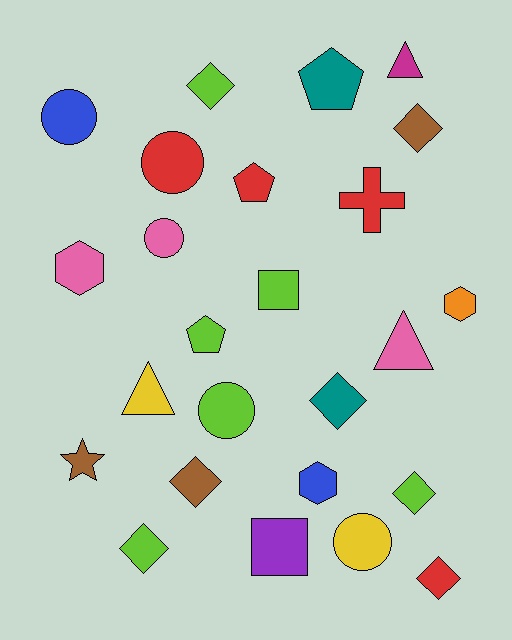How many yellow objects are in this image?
There are 2 yellow objects.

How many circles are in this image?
There are 5 circles.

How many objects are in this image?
There are 25 objects.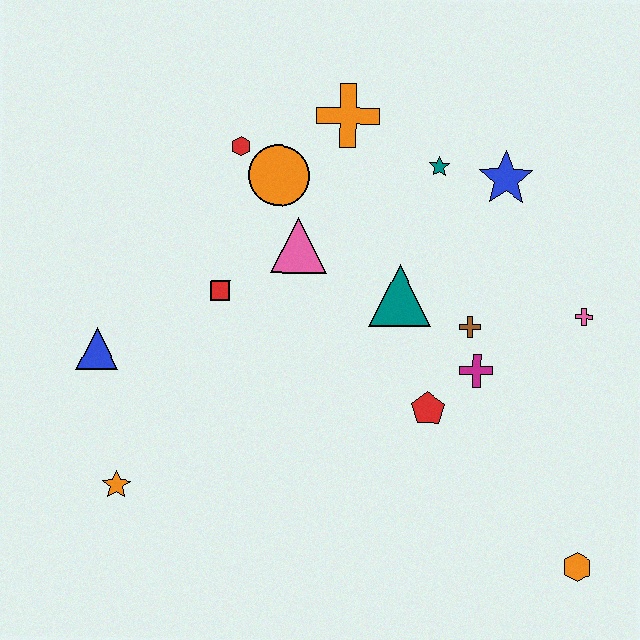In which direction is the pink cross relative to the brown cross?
The pink cross is to the right of the brown cross.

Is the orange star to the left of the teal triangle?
Yes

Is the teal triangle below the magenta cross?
No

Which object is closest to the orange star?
The blue triangle is closest to the orange star.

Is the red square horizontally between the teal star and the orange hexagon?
No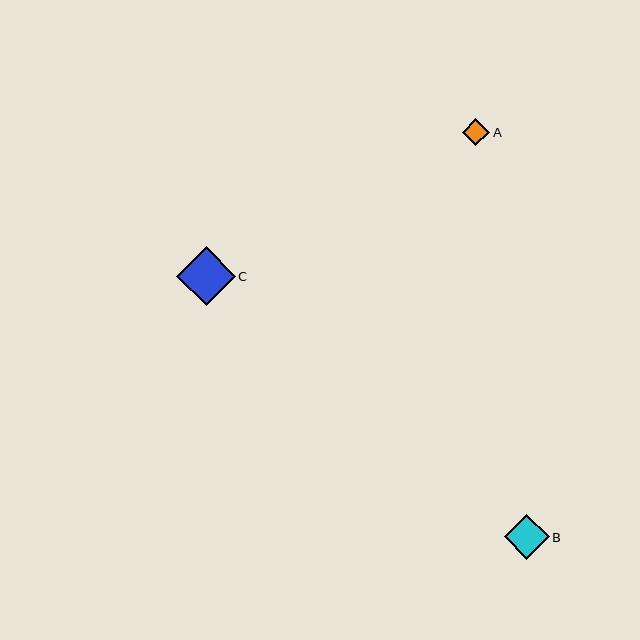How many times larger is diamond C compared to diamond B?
Diamond C is approximately 1.3 times the size of diamond B.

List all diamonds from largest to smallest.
From largest to smallest: C, B, A.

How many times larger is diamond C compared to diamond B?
Diamond C is approximately 1.3 times the size of diamond B.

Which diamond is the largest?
Diamond C is the largest with a size of approximately 59 pixels.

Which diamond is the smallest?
Diamond A is the smallest with a size of approximately 28 pixels.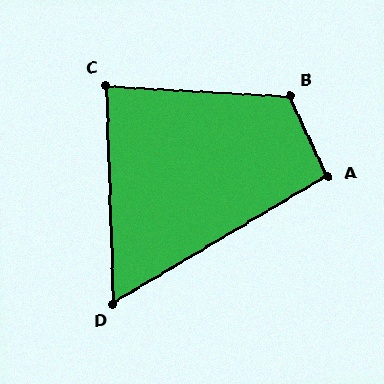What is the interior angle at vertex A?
Approximately 95 degrees (obtuse).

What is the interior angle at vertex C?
Approximately 85 degrees (acute).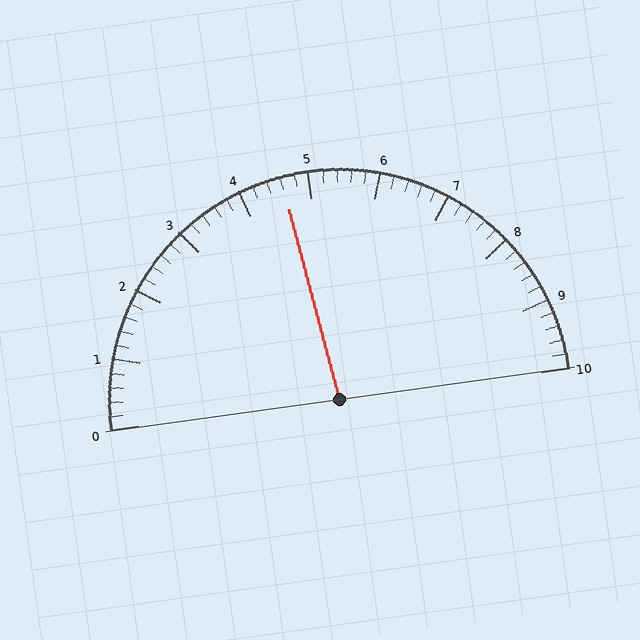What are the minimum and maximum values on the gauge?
The gauge ranges from 0 to 10.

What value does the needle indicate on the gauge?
The needle indicates approximately 4.6.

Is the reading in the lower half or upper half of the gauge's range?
The reading is in the lower half of the range (0 to 10).